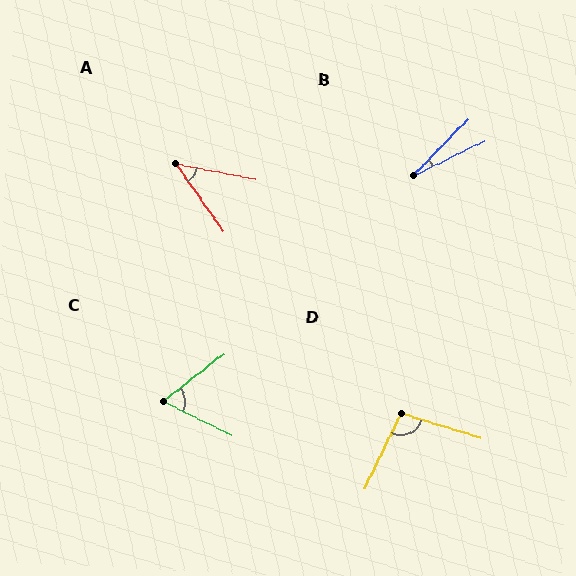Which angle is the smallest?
B, at approximately 20 degrees.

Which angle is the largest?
D, at approximately 98 degrees.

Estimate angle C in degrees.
Approximately 64 degrees.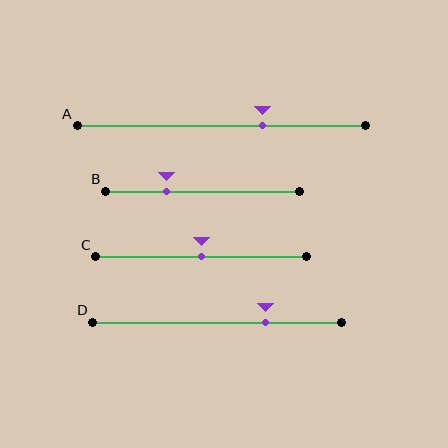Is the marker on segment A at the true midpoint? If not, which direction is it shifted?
No, the marker on segment A is shifted to the right by about 14% of the segment length.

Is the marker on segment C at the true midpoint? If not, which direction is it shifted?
Yes, the marker on segment C is at the true midpoint.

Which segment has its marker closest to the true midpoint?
Segment C has its marker closest to the true midpoint.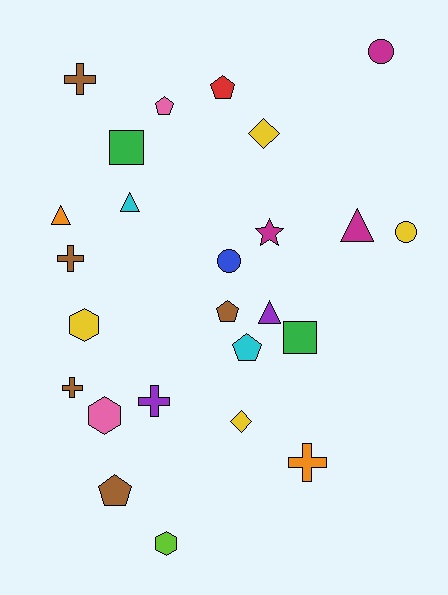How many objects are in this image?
There are 25 objects.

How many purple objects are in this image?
There are 2 purple objects.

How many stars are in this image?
There is 1 star.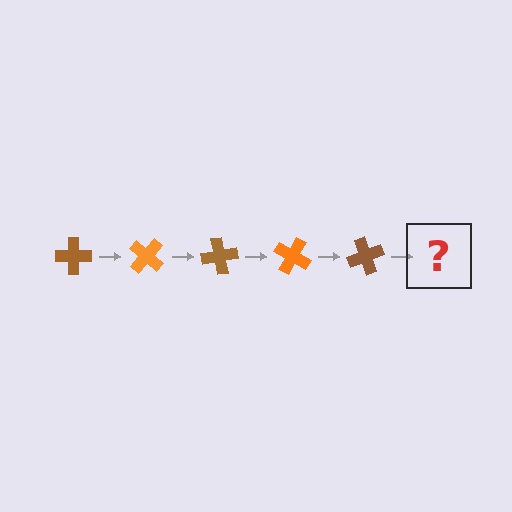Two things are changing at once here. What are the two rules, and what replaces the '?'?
The two rules are that it rotates 40 degrees each step and the color cycles through brown and orange. The '?' should be an orange cross, rotated 200 degrees from the start.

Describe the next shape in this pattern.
It should be an orange cross, rotated 200 degrees from the start.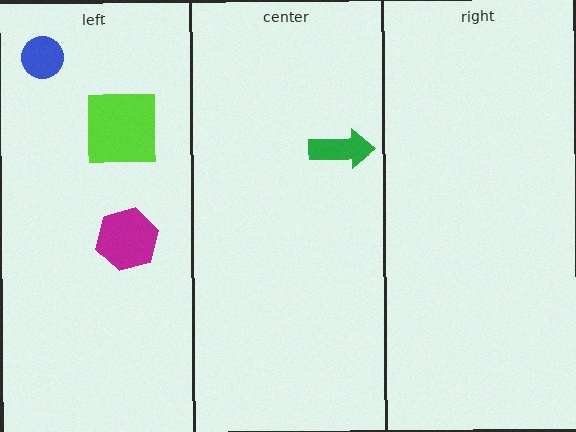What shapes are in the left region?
The magenta hexagon, the lime square, the blue circle.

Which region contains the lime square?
The left region.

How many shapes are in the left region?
3.